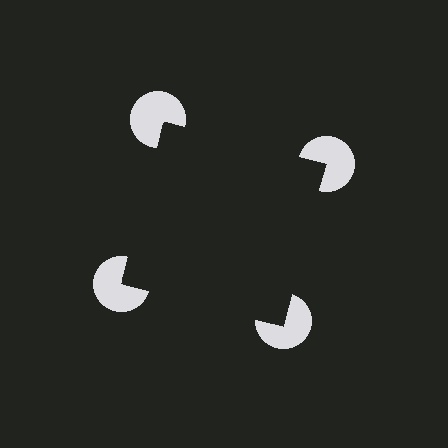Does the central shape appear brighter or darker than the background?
It typically appears slightly darker than the background, even though no actual brightness change is drawn.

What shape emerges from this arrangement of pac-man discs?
An illusory square — its edges are inferred from the aligned wedge cuts in the pac-man discs, not physically drawn.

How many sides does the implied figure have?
4 sides.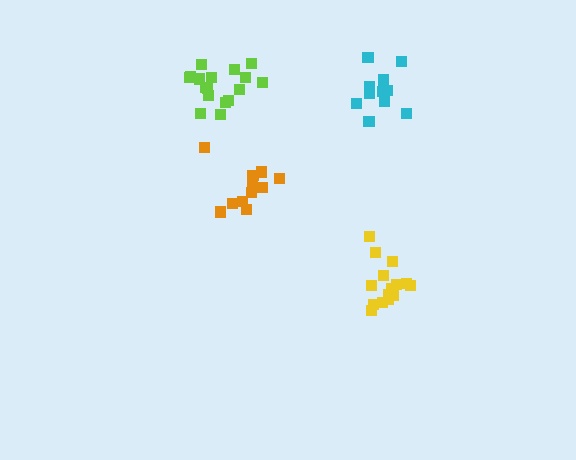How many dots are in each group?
Group 1: 12 dots, Group 2: 17 dots, Group 3: 11 dots, Group 4: 15 dots (55 total).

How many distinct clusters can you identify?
There are 4 distinct clusters.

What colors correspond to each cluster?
The clusters are colored: orange, lime, cyan, yellow.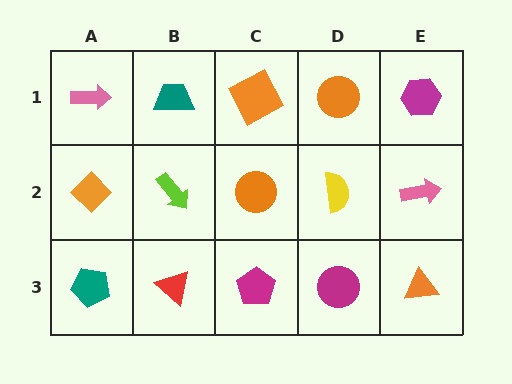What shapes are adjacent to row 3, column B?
A lime arrow (row 2, column B), a teal pentagon (row 3, column A), a magenta pentagon (row 3, column C).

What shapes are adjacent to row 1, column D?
A yellow semicircle (row 2, column D), an orange square (row 1, column C), a magenta hexagon (row 1, column E).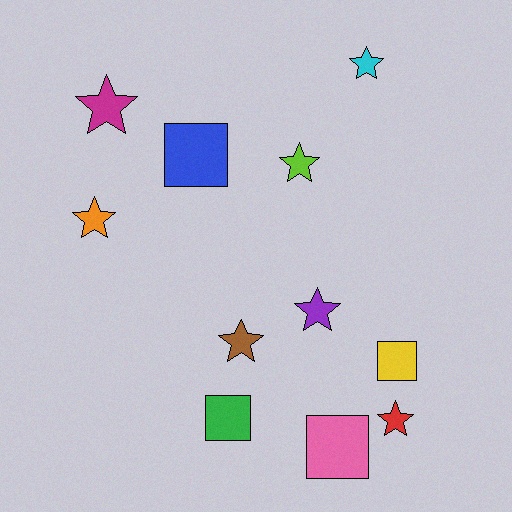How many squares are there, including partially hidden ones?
There are 4 squares.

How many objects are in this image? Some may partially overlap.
There are 11 objects.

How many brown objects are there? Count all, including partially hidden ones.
There is 1 brown object.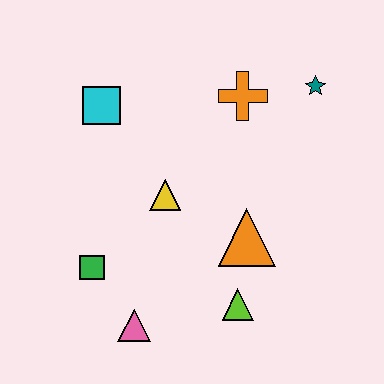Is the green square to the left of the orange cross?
Yes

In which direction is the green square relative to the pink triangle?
The green square is above the pink triangle.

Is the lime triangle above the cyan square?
No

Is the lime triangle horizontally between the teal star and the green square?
Yes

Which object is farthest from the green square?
The teal star is farthest from the green square.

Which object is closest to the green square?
The pink triangle is closest to the green square.